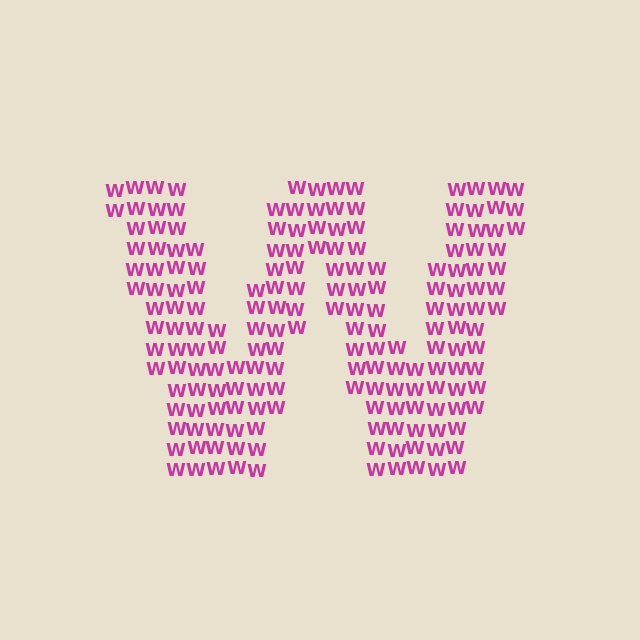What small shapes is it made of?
It is made of small letter W's.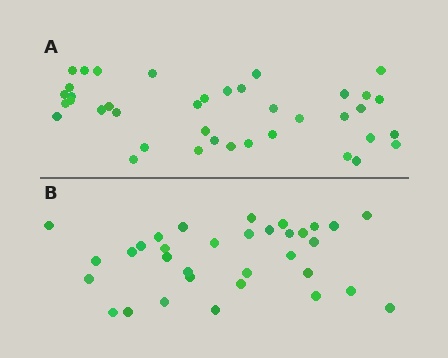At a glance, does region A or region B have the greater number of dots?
Region A (the top region) has more dots.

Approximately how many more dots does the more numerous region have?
Region A has about 6 more dots than region B.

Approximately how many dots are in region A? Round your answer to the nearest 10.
About 40 dots. (The exact count is 39, which rounds to 40.)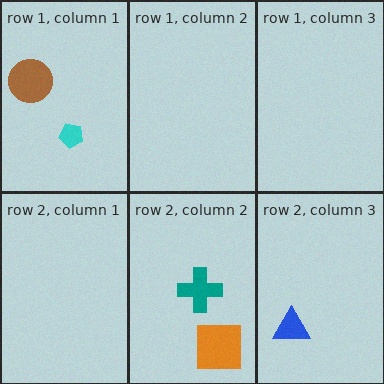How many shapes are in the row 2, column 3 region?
1.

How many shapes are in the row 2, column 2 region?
2.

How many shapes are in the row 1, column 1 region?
2.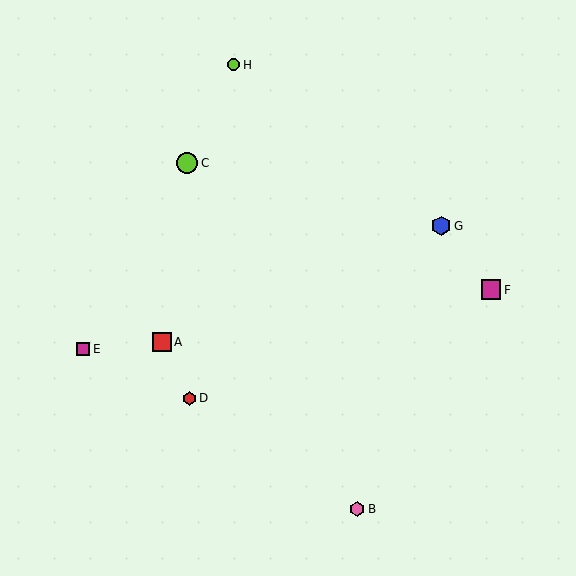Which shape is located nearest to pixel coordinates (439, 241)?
The blue hexagon (labeled G) at (441, 226) is nearest to that location.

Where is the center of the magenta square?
The center of the magenta square is at (83, 349).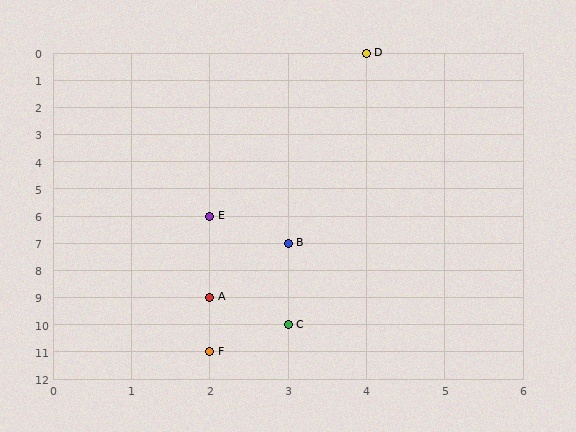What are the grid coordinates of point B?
Point B is at grid coordinates (3, 7).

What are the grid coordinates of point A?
Point A is at grid coordinates (2, 9).